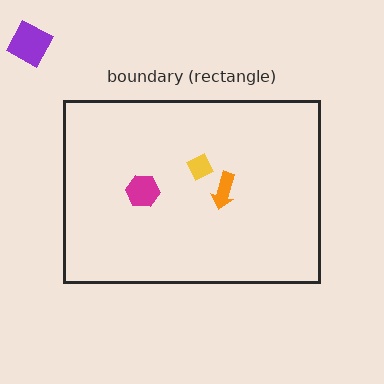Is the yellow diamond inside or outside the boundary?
Inside.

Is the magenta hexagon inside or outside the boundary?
Inside.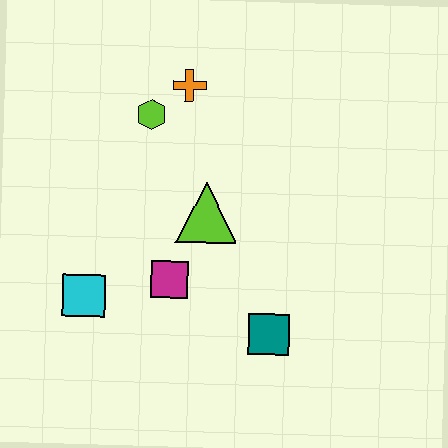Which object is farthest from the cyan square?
The orange cross is farthest from the cyan square.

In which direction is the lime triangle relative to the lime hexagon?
The lime triangle is below the lime hexagon.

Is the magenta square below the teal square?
No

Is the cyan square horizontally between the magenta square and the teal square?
No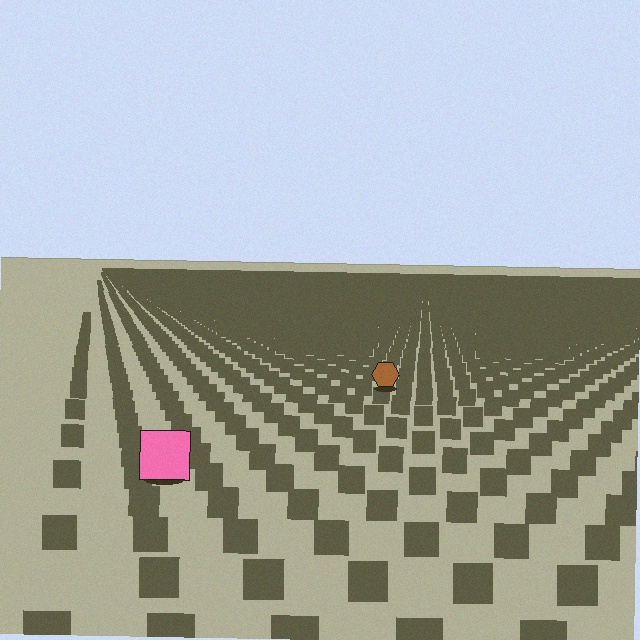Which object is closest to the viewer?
The pink square is closest. The texture marks near it are larger and more spread out.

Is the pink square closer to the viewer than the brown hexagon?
Yes. The pink square is closer — you can tell from the texture gradient: the ground texture is coarser near it.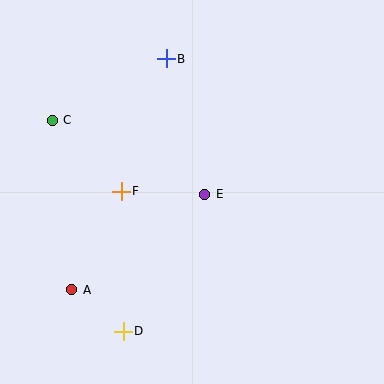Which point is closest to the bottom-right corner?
Point E is closest to the bottom-right corner.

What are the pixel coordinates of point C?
Point C is at (52, 120).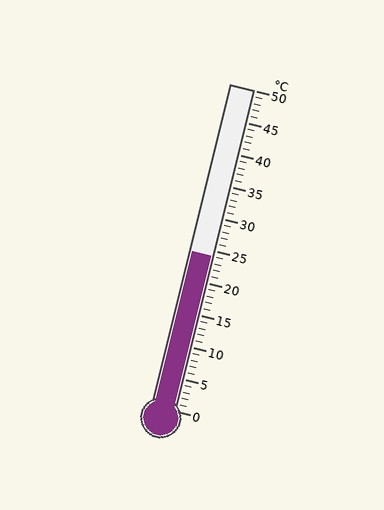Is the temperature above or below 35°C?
The temperature is below 35°C.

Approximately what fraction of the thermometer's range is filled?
The thermometer is filled to approximately 50% of its range.